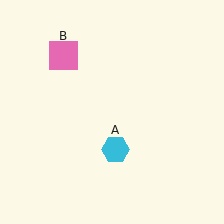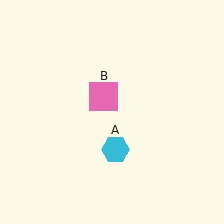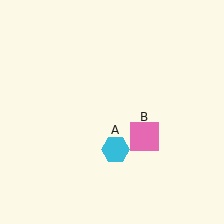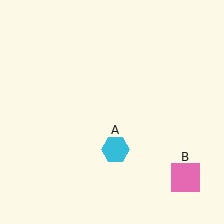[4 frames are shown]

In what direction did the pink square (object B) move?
The pink square (object B) moved down and to the right.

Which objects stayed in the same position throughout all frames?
Cyan hexagon (object A) remained stationary.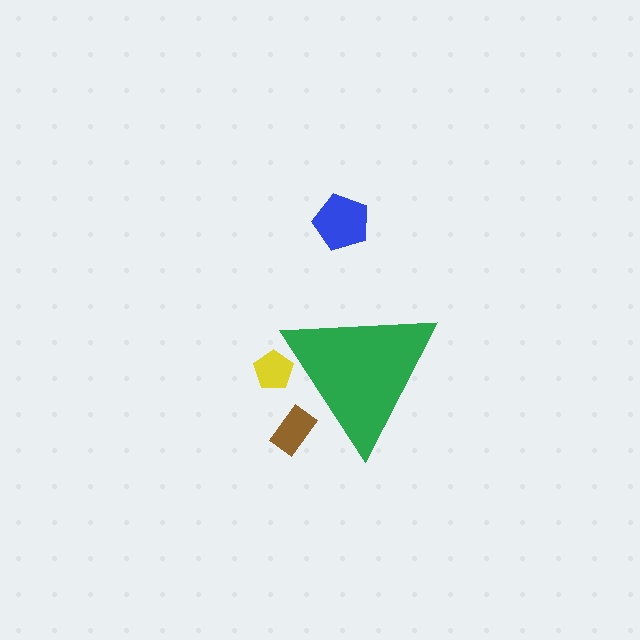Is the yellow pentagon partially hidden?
Yes, the yellow pentagon is partially hidden behind the green triangle.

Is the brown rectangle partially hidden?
Yes, the brown rectangle is partially hidden behind the green triangle.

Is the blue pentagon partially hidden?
No, the blue pentagon is fully visible.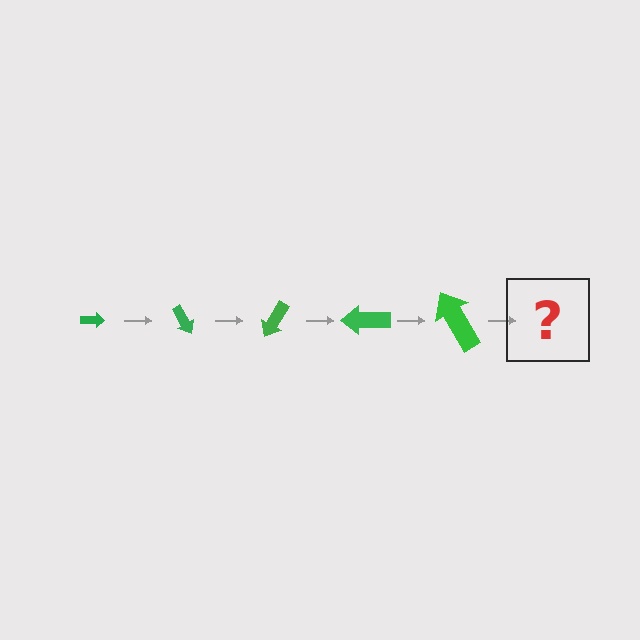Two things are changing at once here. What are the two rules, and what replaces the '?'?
The two rules are that the arrow grows larger each step and it rotates 60 degrees each step. The '?' should be an arrow, larger than the previous one and rotated 300 degrees from the start.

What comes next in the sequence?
The next element should be an arrow, larger than the previous one and rotated 300 degrees from the start.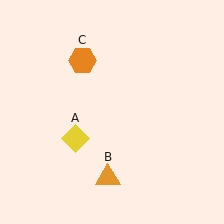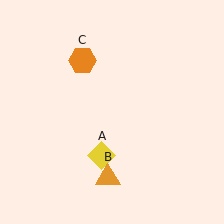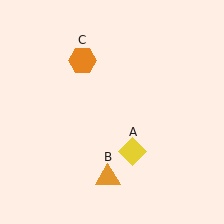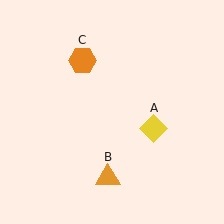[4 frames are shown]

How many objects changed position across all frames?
1 object changed position: yellow diamond (object A).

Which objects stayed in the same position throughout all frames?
Orange triangle (object B) and orange hexagon (object C) remained stationary.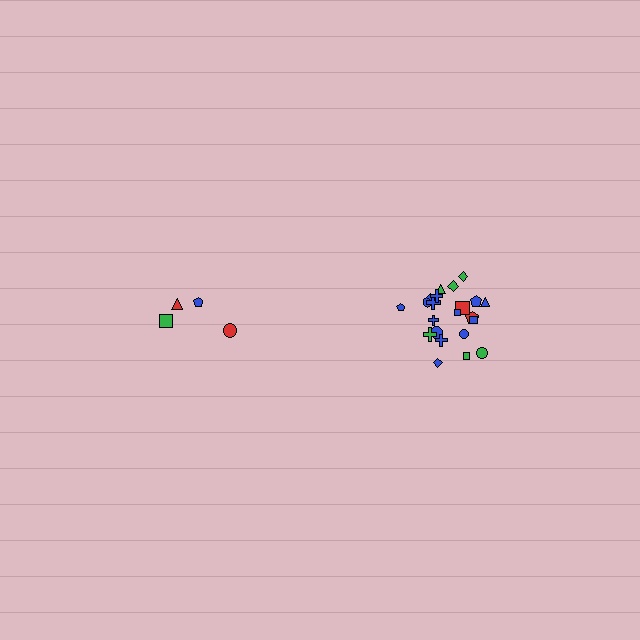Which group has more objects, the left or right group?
The right group.